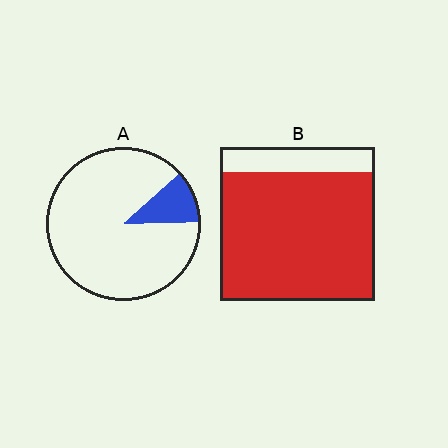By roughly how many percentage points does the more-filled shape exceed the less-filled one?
By roughly 70 percentage points (B over A).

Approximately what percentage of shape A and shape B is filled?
A is approximately 10% and B is approximately 85%.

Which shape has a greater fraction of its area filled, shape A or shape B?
Shape B.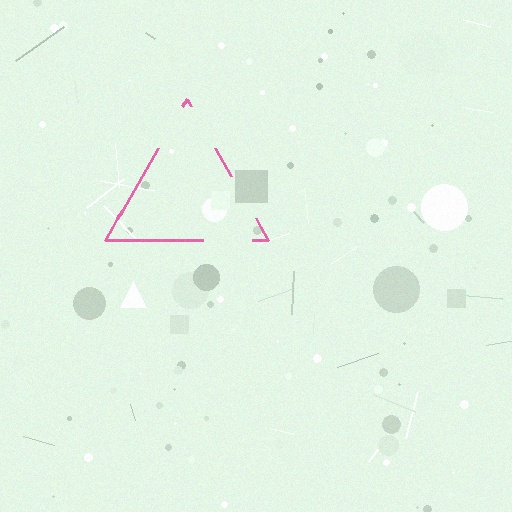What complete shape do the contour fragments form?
The contour fragments form a triangle.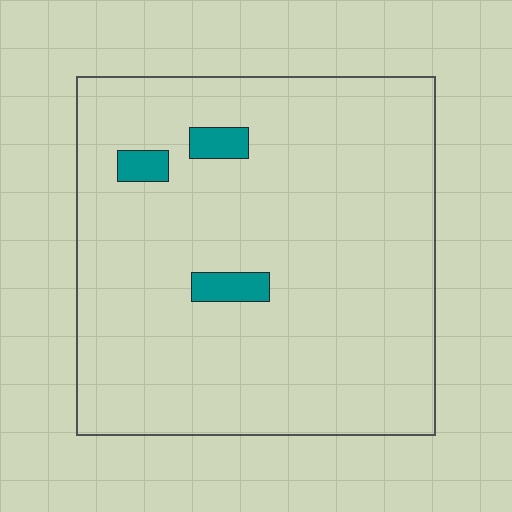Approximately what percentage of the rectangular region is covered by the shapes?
Approximately 5%.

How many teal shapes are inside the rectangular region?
3.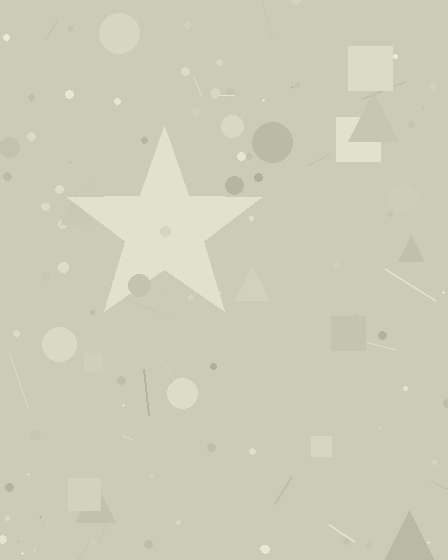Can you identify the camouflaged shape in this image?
The camouflaged shape is a star.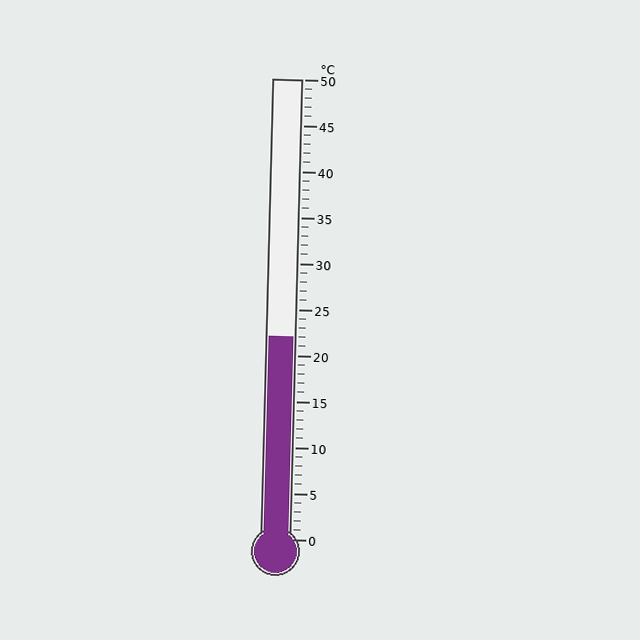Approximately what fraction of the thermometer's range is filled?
The thermometer is filled to approximately 45% of its range.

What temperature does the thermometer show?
The thermometer shows approximately 22°C.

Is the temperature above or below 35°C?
The temperature is below 35°C.